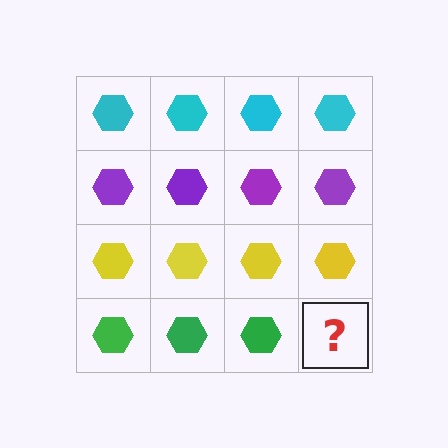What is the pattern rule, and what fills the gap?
The rule is that each row has a consistent color. The gap should be filled with a green hexagon.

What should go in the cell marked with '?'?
The missing cell should contain a green hexagon.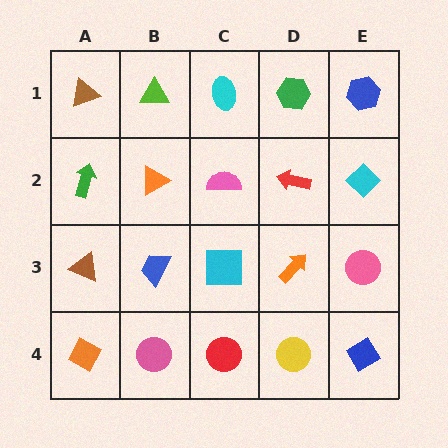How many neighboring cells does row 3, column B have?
4.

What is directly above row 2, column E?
A blue hexagon.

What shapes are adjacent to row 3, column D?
A red arrow (row 2, column D), a yellow circle (row 4, column D), a cyan square (row 3, column C), a pink circle (row 3, column E).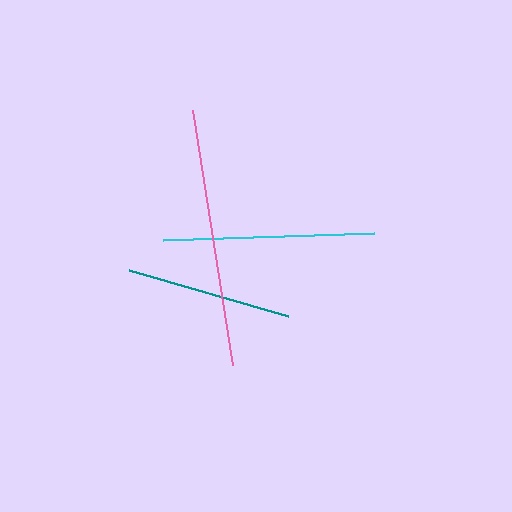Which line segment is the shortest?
The teal line is the shortest at approximately 165 pixels.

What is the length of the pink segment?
The pink segment is approximately 258 pixels long.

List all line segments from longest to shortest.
From longest to shortest: pink, cyan, teal.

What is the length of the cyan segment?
The cyan segment is approximately 211 pixels long.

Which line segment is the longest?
The pink line is the longest at approximately 258 pixels.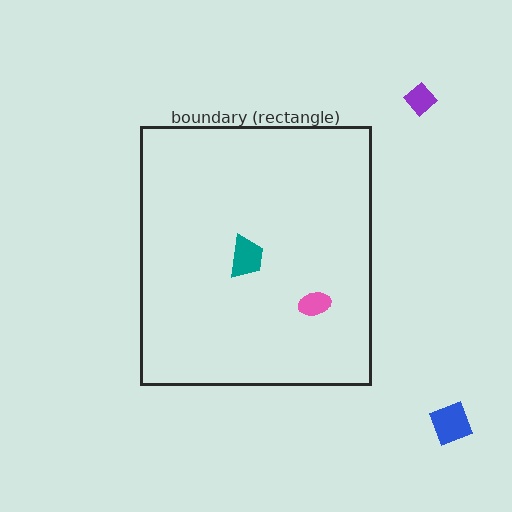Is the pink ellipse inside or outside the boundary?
Inside.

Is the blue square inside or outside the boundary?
Outside.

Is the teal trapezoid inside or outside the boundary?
Inside.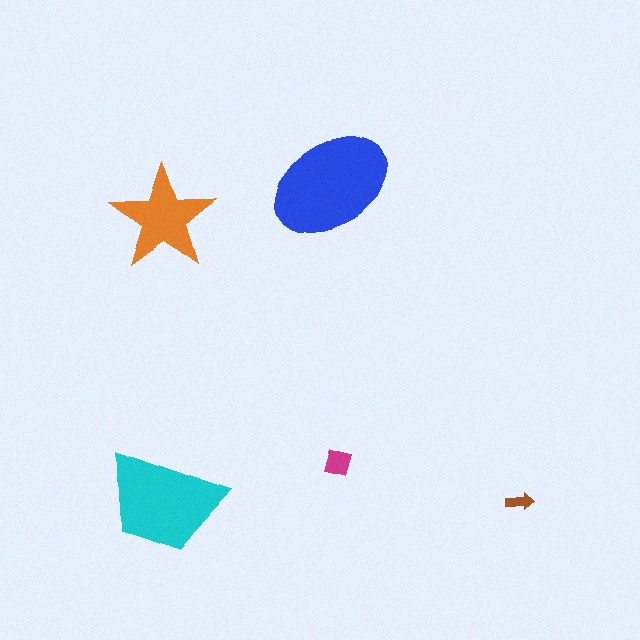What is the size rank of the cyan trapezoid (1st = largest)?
2nd.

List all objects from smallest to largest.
The brown arrow, the magenta square, the orange star, the cyan trapezoid, the blue ellipse.